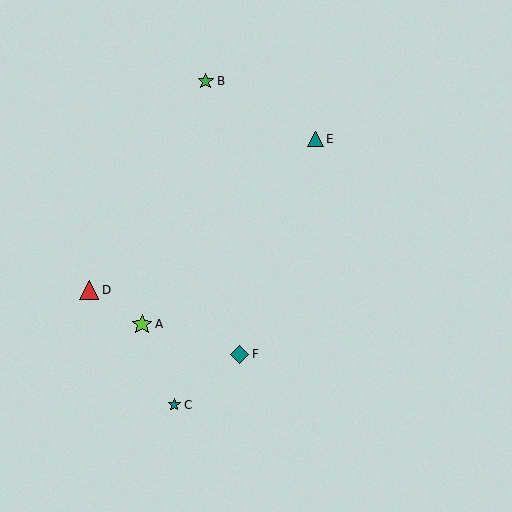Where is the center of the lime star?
The center of the lime star is at (142, 324).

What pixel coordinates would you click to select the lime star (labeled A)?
Click at (142, 324) to select the lime star A.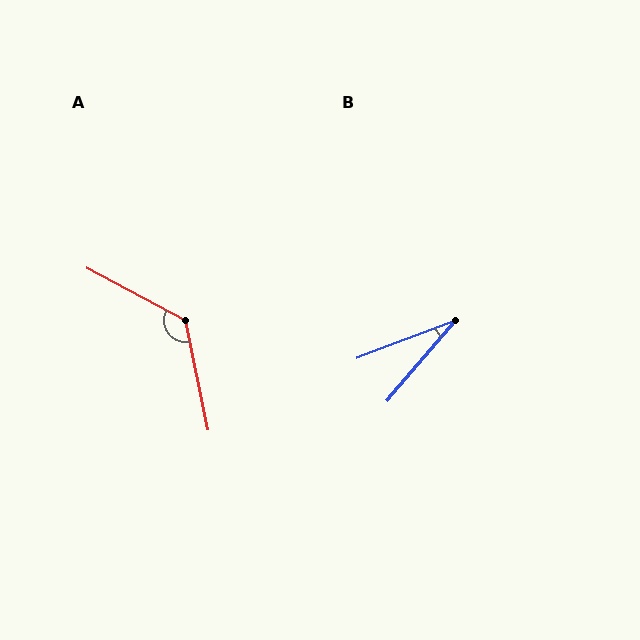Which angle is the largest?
A, at approximately 130 degrees.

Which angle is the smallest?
B, at approximately 28 degrees.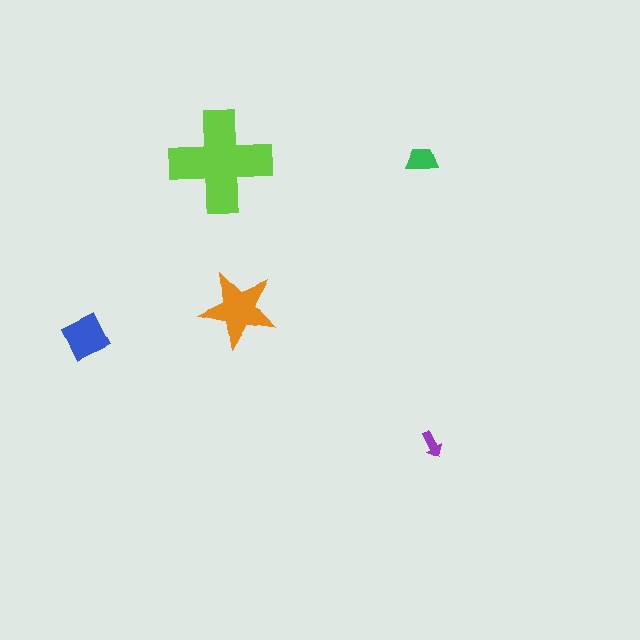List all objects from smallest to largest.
The purple arrow, the green trapezoid, the blue square, the orange star, the lime cross.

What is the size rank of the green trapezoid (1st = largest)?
4th.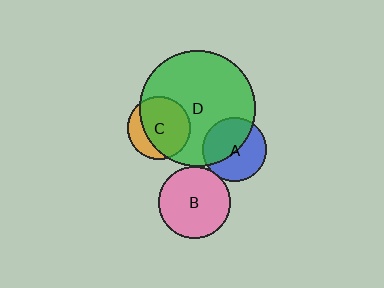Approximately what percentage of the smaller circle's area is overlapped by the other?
Approximately 5%.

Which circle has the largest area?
Circle D (green).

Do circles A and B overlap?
Yes.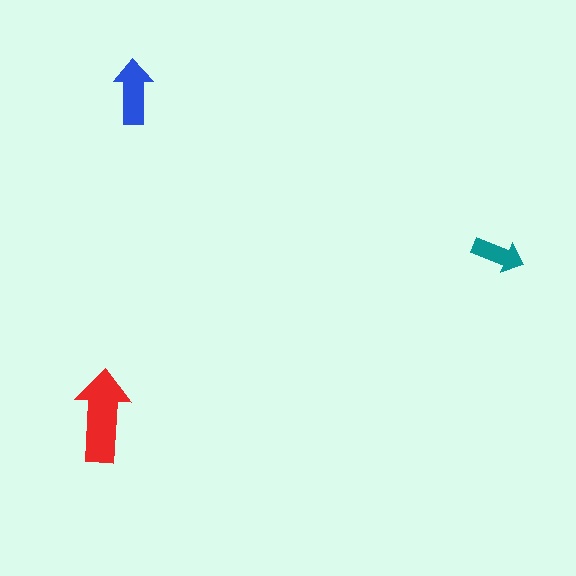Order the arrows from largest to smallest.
the red one, the blue one, the teal one.